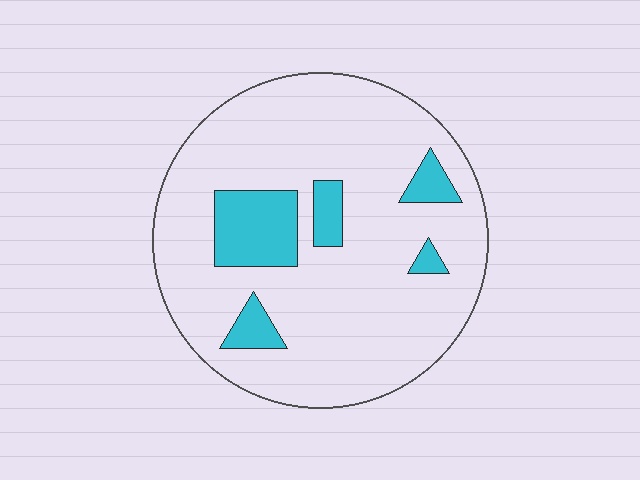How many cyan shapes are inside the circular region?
5.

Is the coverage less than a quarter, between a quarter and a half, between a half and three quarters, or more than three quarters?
Less than a quarter.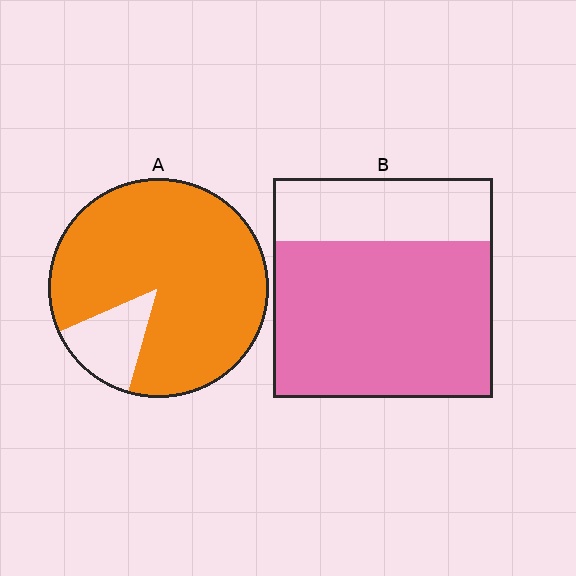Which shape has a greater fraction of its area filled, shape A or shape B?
Shape A.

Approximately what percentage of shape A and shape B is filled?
A is approximately 85% and B is approximately 70%.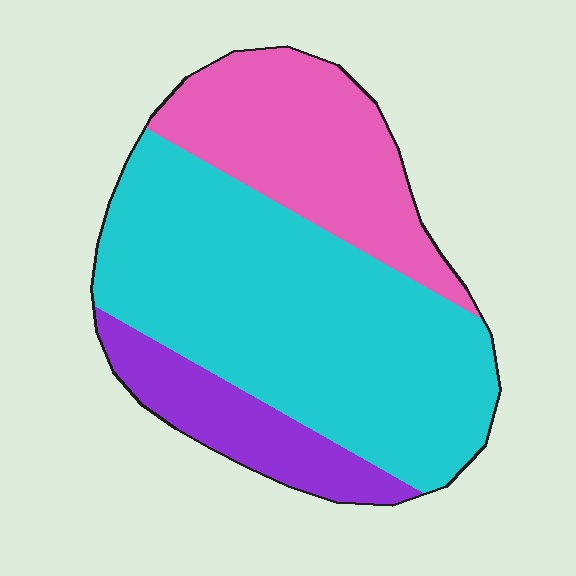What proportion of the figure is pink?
Pink takes up about one quarter (1/4) of the figure.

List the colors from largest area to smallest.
From largest to smallest: cyan, pink, purple.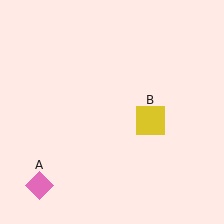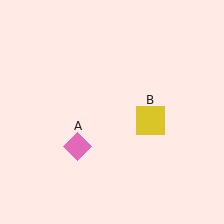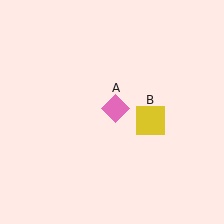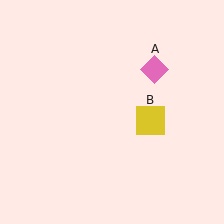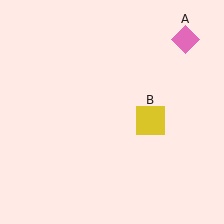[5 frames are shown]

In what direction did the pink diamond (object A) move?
The pink diamond (object A) moved up and to the right.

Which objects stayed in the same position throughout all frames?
Yellow square (object B) remained stationary.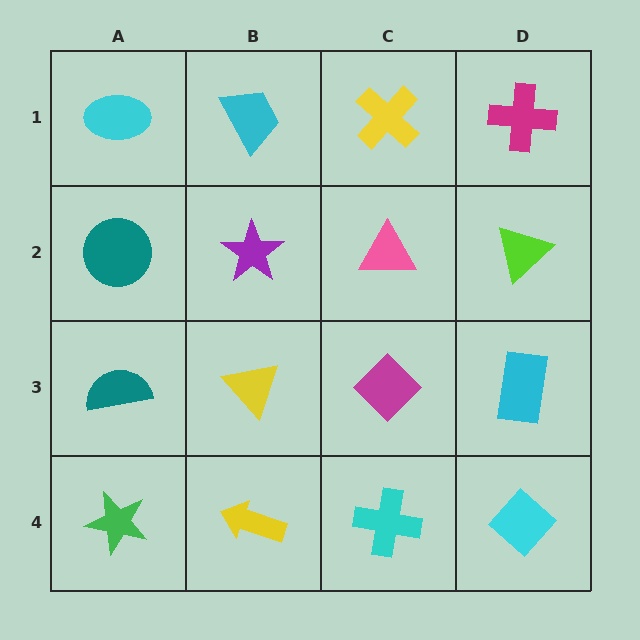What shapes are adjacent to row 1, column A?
A teal circle (row 2, column A), a cyan trapezoid (row 1, column B).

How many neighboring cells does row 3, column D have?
3.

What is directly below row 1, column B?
A purple star.